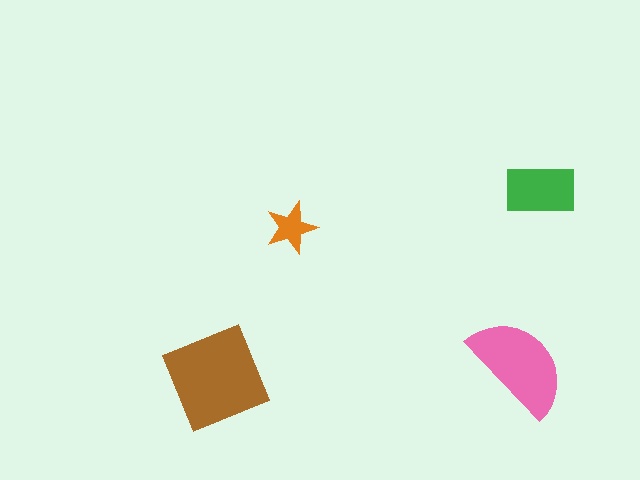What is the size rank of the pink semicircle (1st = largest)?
2nd.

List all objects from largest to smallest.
The brown square, the pink semicircle, the green rectangle, the orange star.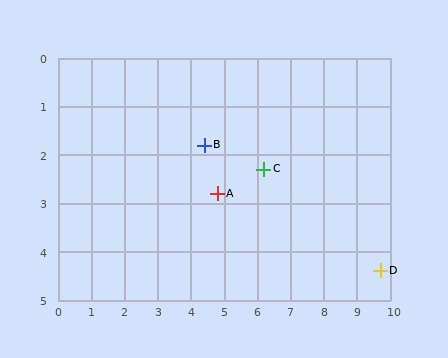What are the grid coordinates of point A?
Point A is at approximately (4.8, 2.8).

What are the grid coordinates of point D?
Point D is at approximately (9.7, 4.4).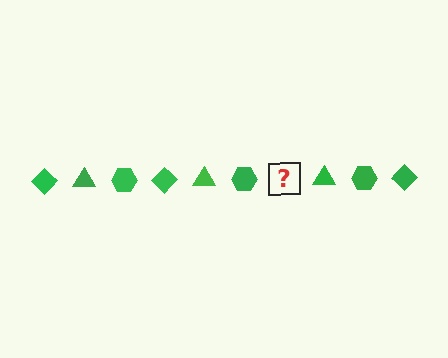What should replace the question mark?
The question mark should be replaced with a green diamond.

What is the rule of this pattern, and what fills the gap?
The rule is that the pattern cycles through diamond, triangle, hexagon shapes in green. The gap should be filled with a green diamond.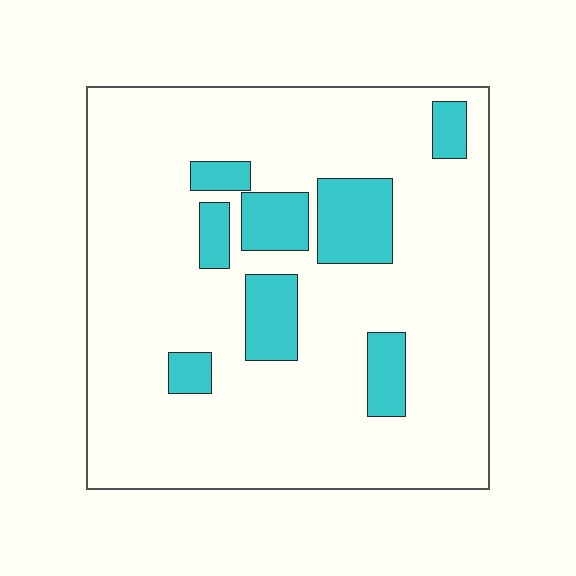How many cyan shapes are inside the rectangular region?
8.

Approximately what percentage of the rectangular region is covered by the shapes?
Approximately 15%.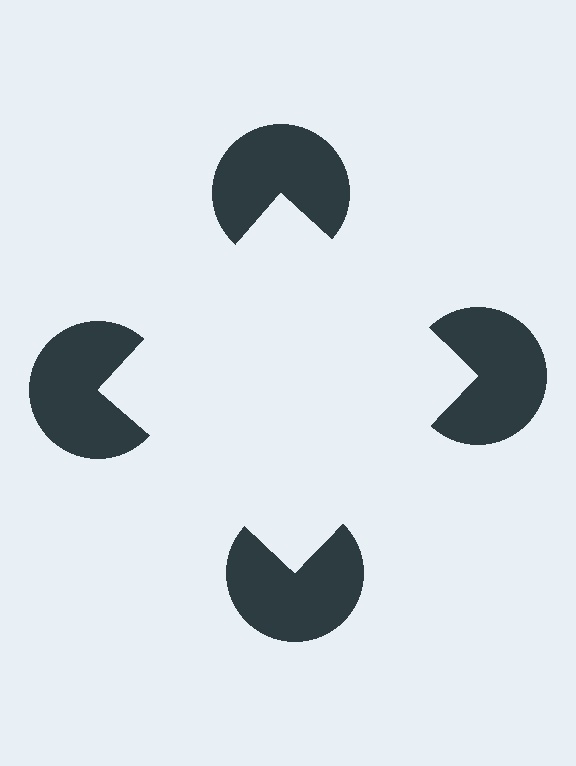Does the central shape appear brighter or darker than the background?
It typically appears slightly brighter than the background, even though no actual brightness change is drawn.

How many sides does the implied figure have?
4 sides.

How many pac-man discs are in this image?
There are 4 — one at each vertex of the illusory square.